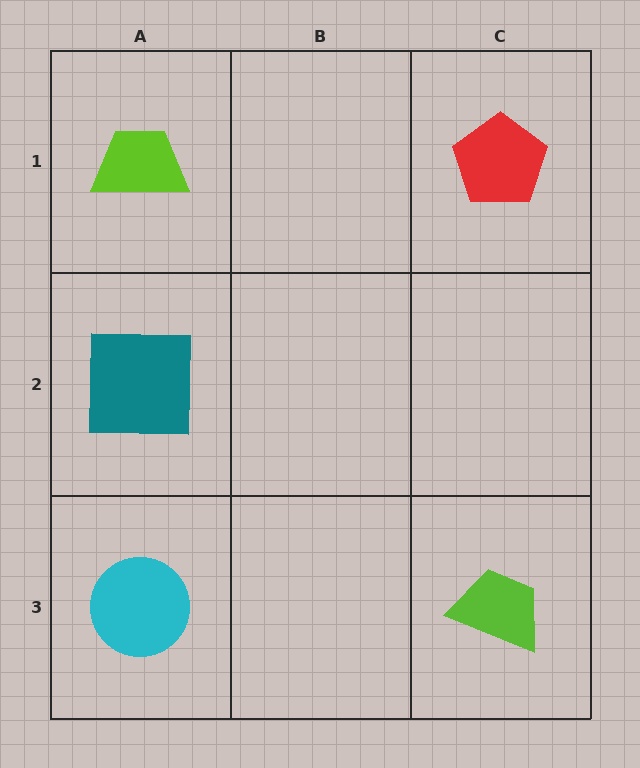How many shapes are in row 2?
1 shape.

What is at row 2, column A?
A teal square.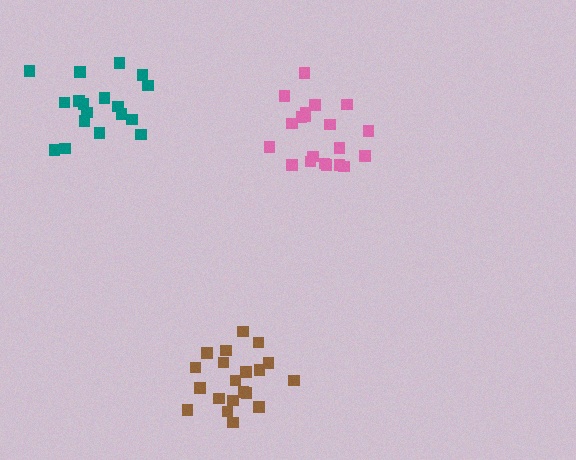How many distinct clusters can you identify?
There are 3 distinct clusters.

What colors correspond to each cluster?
The clusters are colored: teal, pink, brown.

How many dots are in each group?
Group 1: 18 dots, Group 2: 20 dots, Group 3: 20 dots (58 total).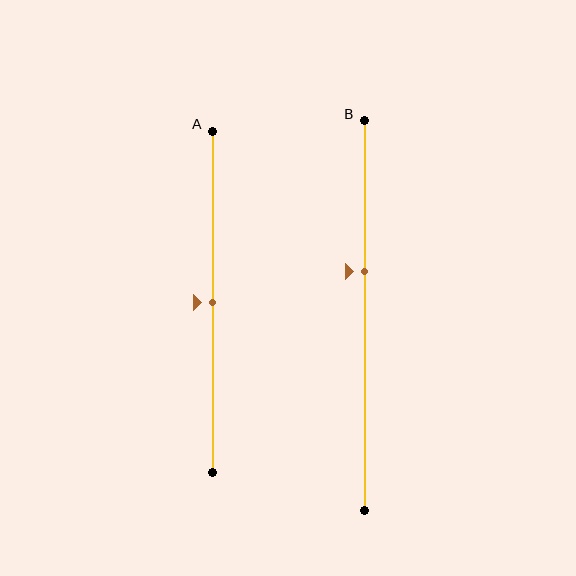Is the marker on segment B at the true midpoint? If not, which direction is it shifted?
No, the marker on segment B is shifted upward by about 11% of the segment length.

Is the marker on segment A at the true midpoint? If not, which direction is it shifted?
Yes, the marker on segment A is at the true midpoint.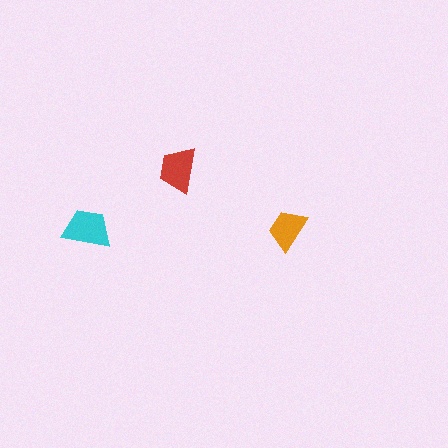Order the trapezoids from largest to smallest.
the cyan one, the red one, the orange one.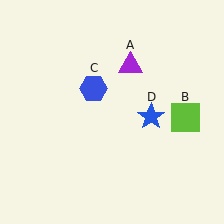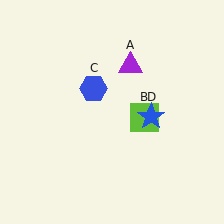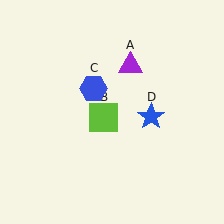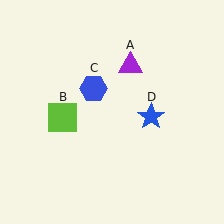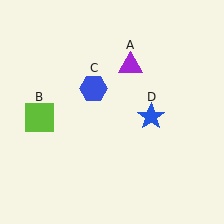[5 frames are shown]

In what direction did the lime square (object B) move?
The lime square (object B) moved left.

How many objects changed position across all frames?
1 object changed position: lime square (object B).